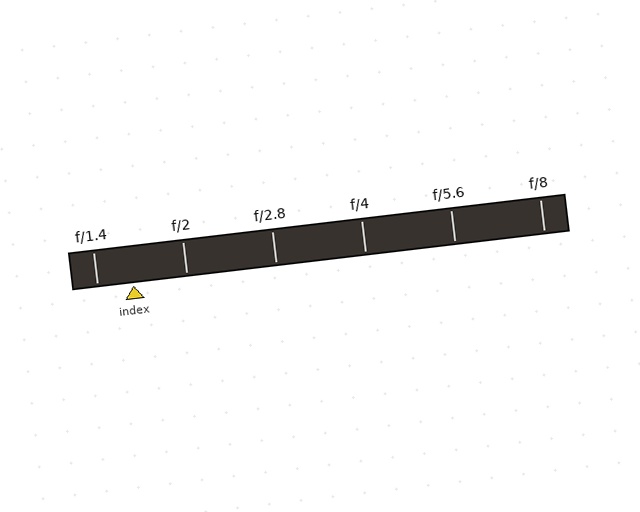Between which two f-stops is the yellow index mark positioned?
The index mark is between f/1.4 and f/2.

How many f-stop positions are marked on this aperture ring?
There are 6 f-stop positions marked.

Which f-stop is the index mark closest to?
The index mark is closest to f/1.4.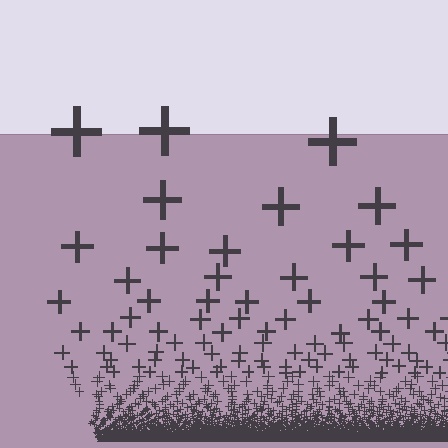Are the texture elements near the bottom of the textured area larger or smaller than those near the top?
Smaller. The gradient is inverted — elements near the bottom are smaller and denser.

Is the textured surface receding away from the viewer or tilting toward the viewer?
The surface appears to tilt toward the viewer. Texture elements get larger and sparser toward the top.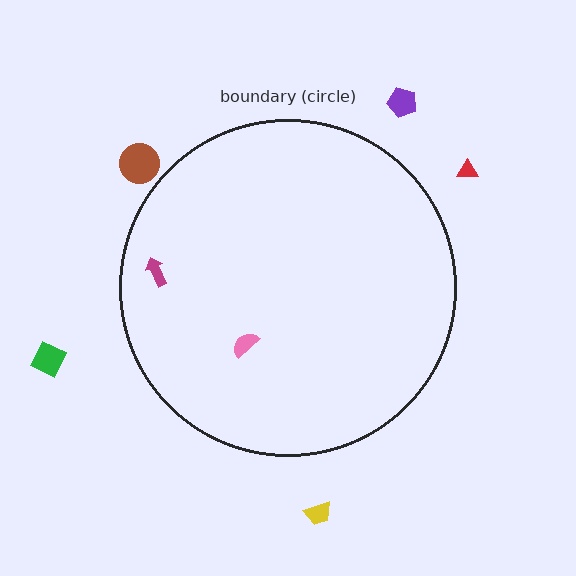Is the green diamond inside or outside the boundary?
Outside.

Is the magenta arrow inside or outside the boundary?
Inside.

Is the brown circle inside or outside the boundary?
Outside.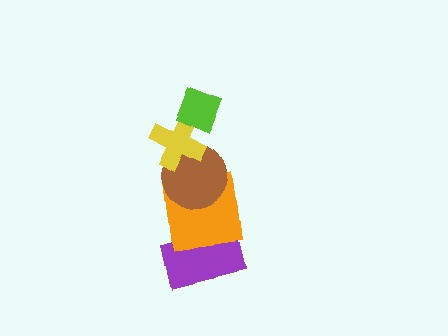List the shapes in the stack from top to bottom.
From top to bottom: the lime diamond, the yellow cross, the brown circle, the orange square, the purple rectangle.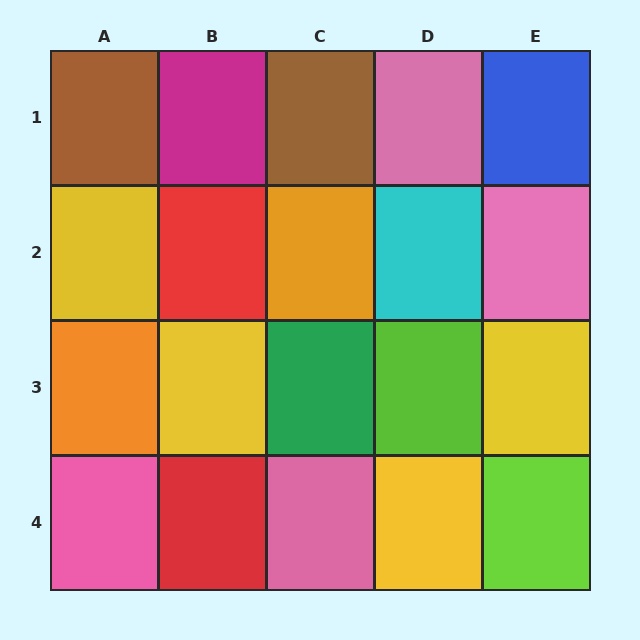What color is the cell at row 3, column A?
Orange.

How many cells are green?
1 cell is green.